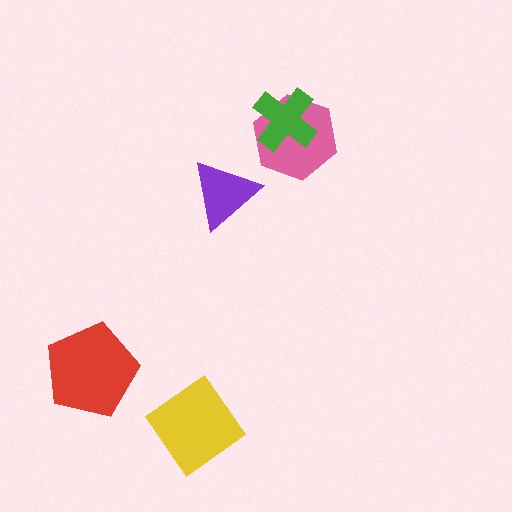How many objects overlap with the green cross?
1 object overlaps with the green cross.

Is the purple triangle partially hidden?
No, no other shape covers it.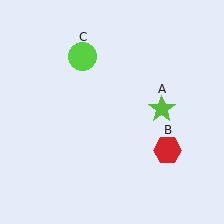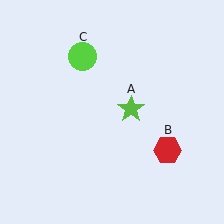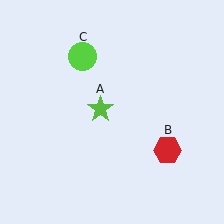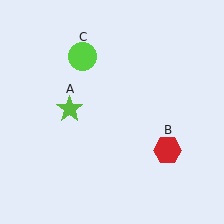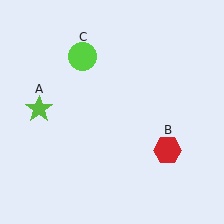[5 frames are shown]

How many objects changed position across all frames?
1 object changed position: lime star (object A).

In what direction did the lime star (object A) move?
The lime star (object A) moved left.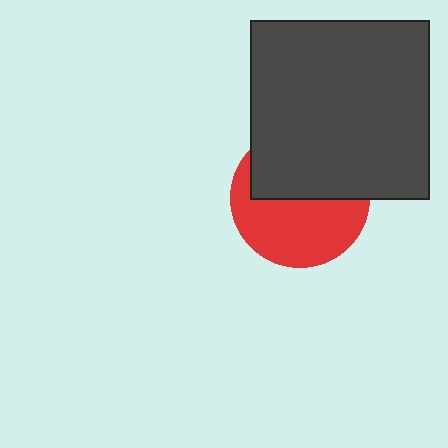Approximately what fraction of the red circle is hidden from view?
Roughly 47% of the red circle is hidden behind the dark gray square.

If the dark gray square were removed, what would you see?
You would see the complete red circle.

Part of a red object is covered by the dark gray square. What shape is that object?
It is a circle.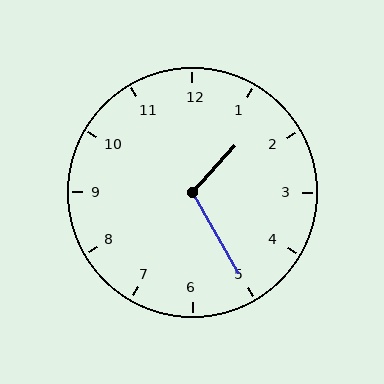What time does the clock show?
1:25.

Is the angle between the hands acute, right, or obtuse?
It is obtuse.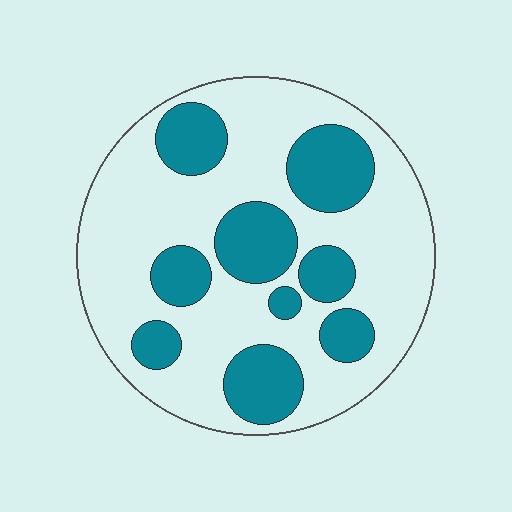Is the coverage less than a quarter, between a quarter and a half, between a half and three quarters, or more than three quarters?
Between a quarter and a half.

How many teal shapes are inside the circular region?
9.